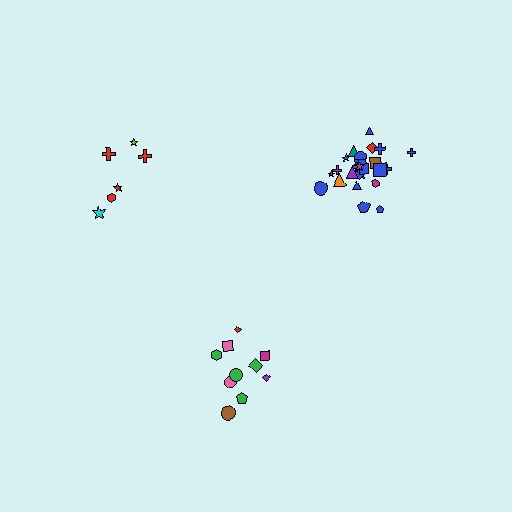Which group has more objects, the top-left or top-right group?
The top-right group.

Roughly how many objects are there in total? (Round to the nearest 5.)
Roughly 40 objects in total.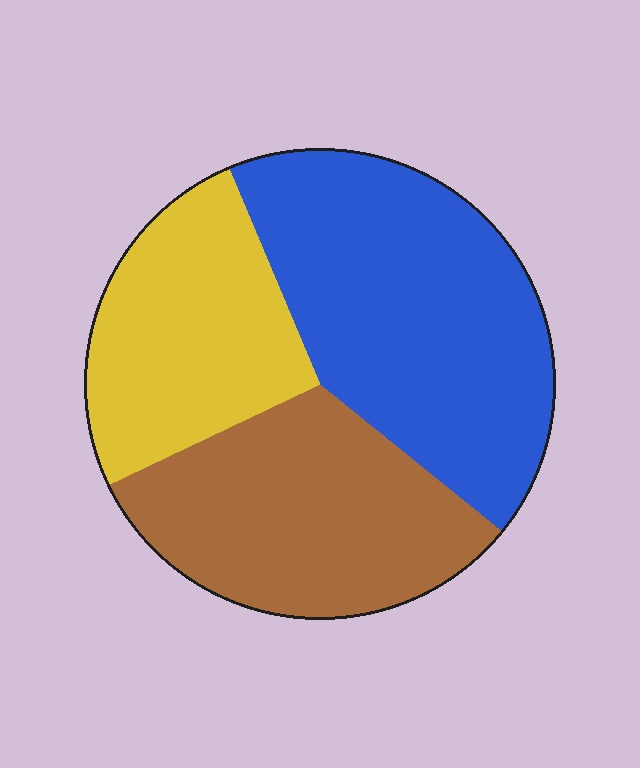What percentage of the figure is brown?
Brown takes up about one third (1/3) of the figure.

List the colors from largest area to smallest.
From largest to smallest: blue, brown, yellow.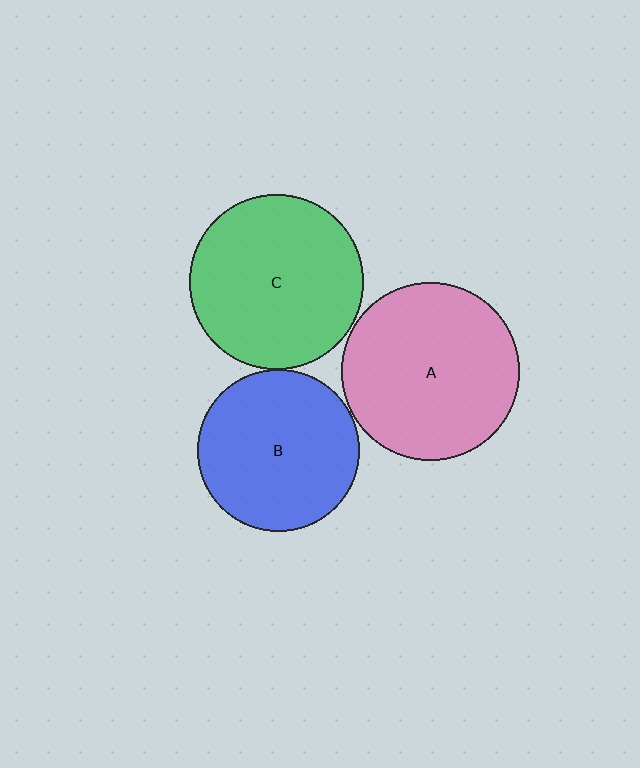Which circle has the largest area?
Circle A (pink).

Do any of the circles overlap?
No, none of the circles overlap.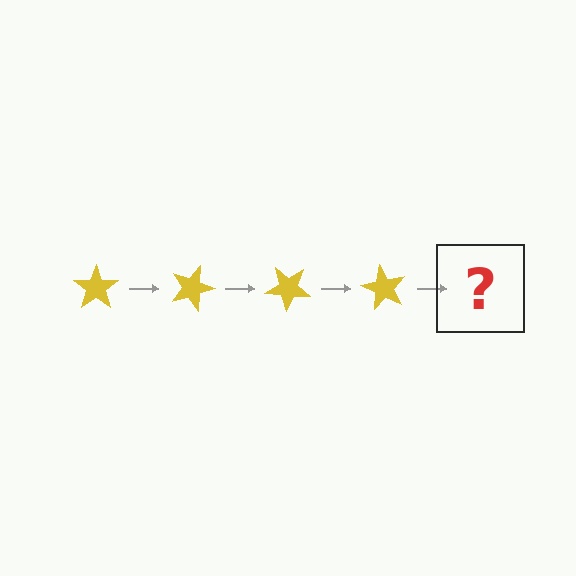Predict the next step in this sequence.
The next step is a yellow star rotated 80 degrees.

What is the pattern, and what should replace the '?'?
The pattern is that the star rotates 20 degrees each step. The '?' should be a yellow star rotated 80 degrees.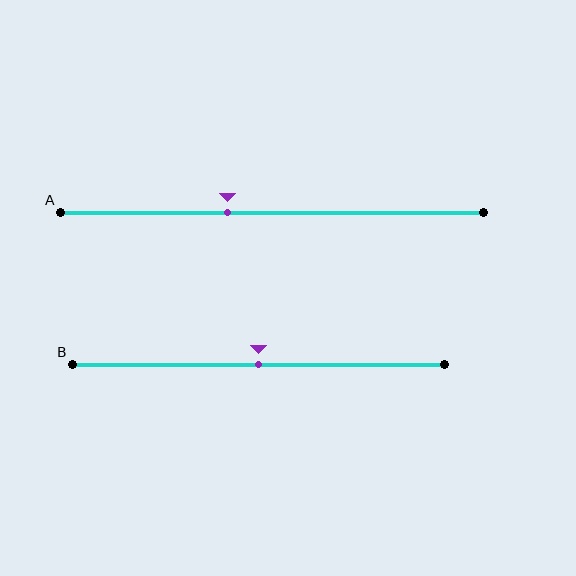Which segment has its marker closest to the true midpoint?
Segment B has its marker closest to the true midpoint.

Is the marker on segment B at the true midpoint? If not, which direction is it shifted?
Yes, the marker on segment B is at the true midpoint.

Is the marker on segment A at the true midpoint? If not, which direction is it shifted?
No, the marker on segment A is shifted to the left by about 10% of the segment length.